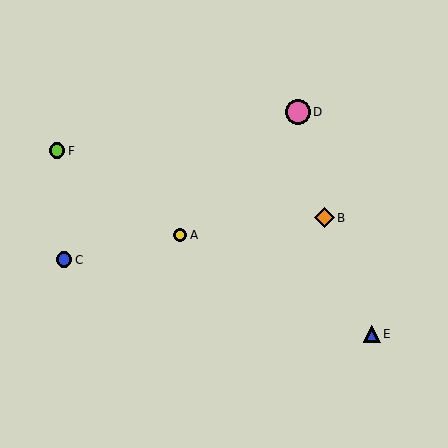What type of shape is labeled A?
Shape A is a yellow circle.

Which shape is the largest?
The pink circle (labeled D) is the largest.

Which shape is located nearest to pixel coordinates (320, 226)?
The orange diamond (labeled B) at (325, 218) is nearest to that location.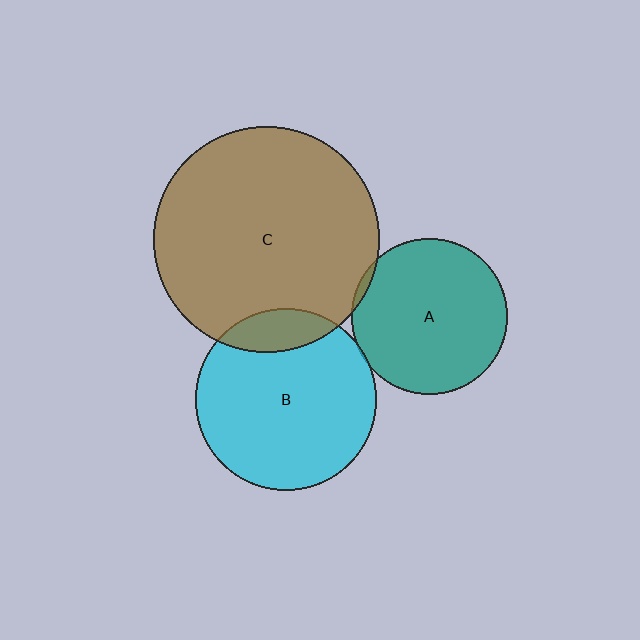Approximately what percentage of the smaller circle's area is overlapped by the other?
Approximately 5%.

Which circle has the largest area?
Circle C (brown).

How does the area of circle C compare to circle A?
Approximately 2.1 times.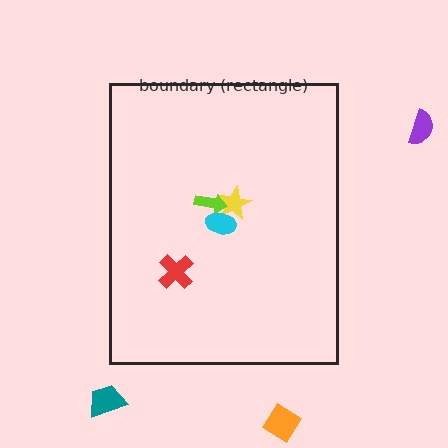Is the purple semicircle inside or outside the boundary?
Outside.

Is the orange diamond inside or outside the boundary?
Outside.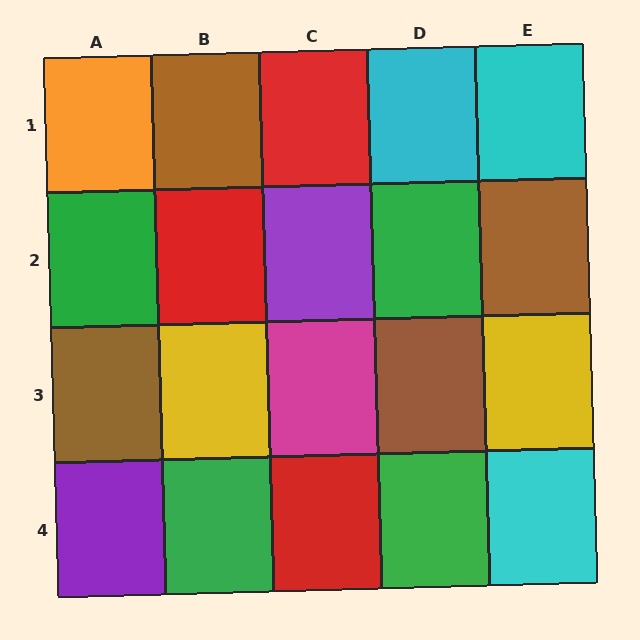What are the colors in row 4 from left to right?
Purple, green, red, green, cyan.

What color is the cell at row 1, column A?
Orange.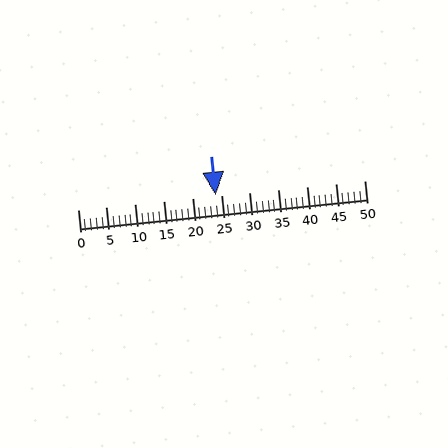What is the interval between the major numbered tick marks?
The major tick marks are spaced 5 units apart.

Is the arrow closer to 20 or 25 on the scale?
The arrow is closer to 25.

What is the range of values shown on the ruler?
The ruler shows values from 0 to 50.